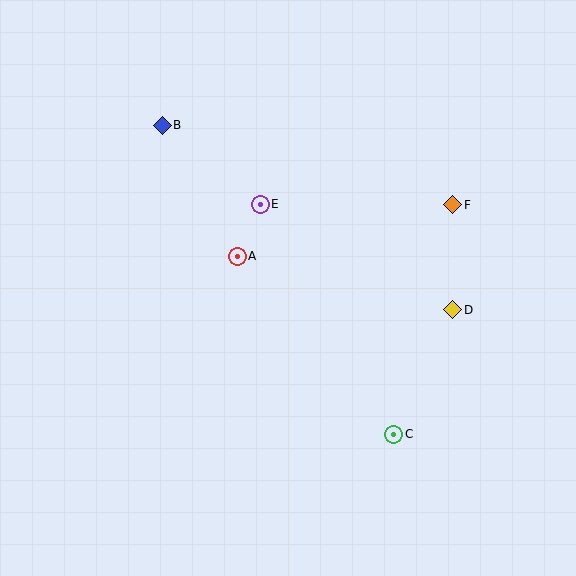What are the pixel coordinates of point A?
Point A is at (237, 256).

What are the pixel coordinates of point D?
Point D is at (453, 310).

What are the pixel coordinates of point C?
Point C is at (394, 434).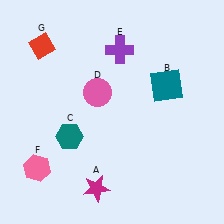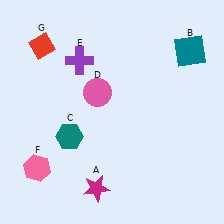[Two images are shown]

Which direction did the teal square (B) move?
The teal square (B) moved up.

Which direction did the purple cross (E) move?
The purple cross (E) moved left.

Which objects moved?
The objects that moved are: the teal square (B), the purple cross (E).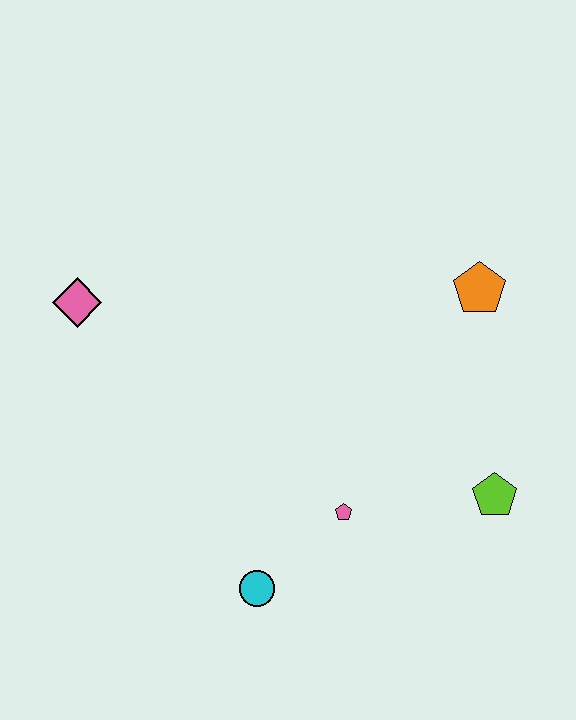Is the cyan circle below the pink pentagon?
Yes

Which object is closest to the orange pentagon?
The lime pentagon is closest to the orange pentagon.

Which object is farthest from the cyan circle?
The orange pentagon is farthest from the cyan circle.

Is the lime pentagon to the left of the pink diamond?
No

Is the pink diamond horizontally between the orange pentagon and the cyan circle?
No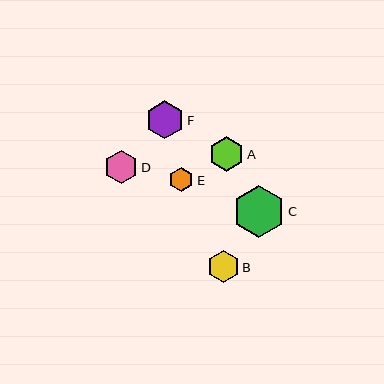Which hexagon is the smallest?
Hexagon E is the smallest with a size of approximately 24 pixels.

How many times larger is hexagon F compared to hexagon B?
Hexagon F is approximately 1.2 times the size of hexagon B.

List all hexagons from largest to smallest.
From largest to smallest: C, F, A, D, B, E.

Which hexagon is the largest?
Hexagon C is the largest with a size of approximately 52 pixels.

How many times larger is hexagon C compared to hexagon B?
Hexagon C is approximately 1.6 times the size of hexagon B.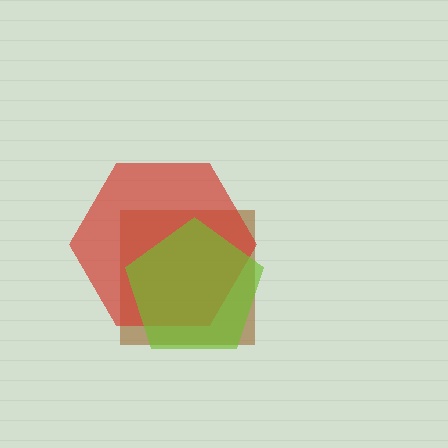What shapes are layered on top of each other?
The layered shapes are: a brown square, a red hexagon, a lime pentagon.